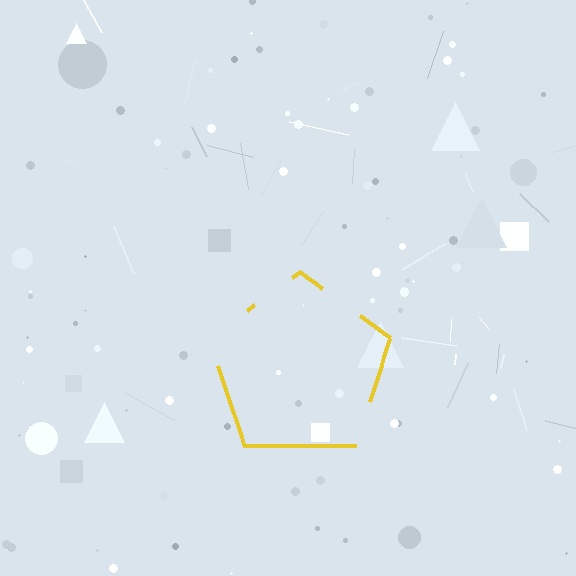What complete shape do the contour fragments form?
The contour fragments form a pentagon.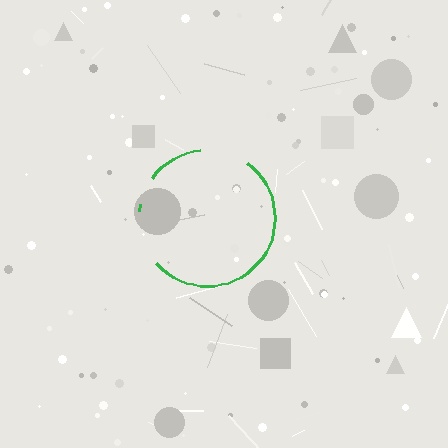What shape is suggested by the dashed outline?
The dashed outline suggests a circle.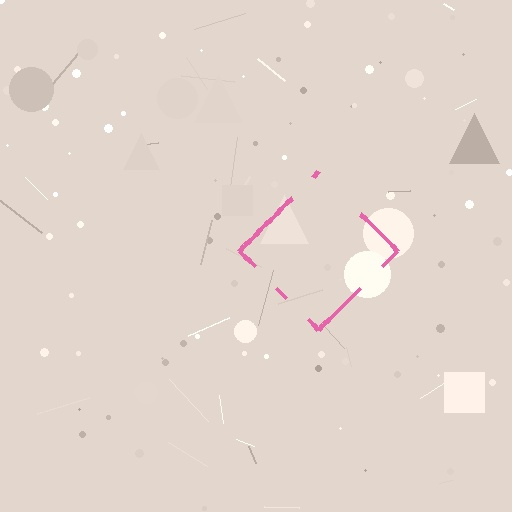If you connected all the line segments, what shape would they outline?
They would outline a diamond.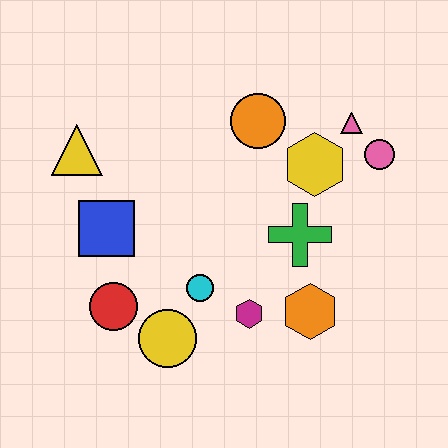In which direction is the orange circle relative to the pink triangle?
The orange circle is to the left of the pink triangle.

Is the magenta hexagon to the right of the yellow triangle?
Yes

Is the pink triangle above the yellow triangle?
Yes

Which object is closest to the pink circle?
The pink triangle is closest to the pink circle.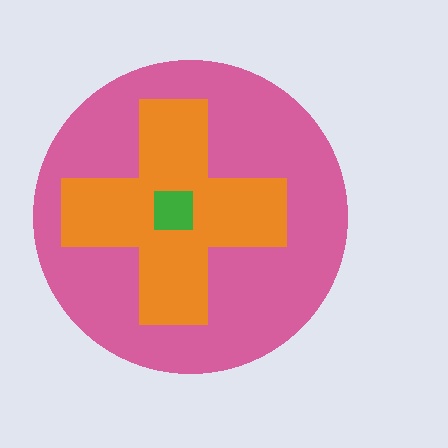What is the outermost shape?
The pink circle.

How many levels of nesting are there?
3.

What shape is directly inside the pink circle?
The orange cross.